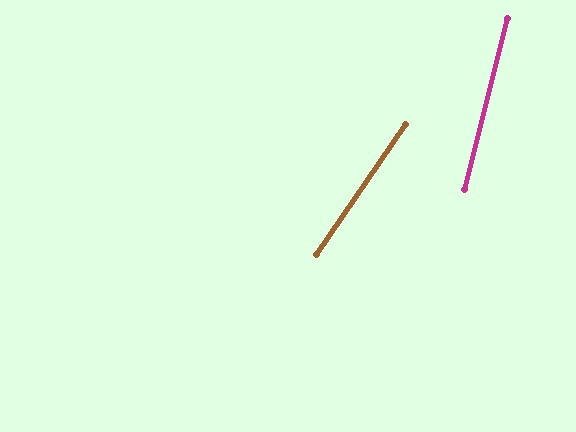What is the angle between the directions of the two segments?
Approximately 20 degrees.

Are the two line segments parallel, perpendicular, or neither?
Neither parallel nor perpendicular — they differ by about 20°.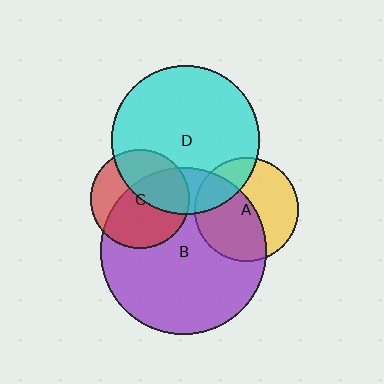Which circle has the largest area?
Circle B (purple).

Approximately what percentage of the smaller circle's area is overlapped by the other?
Approximately 20%.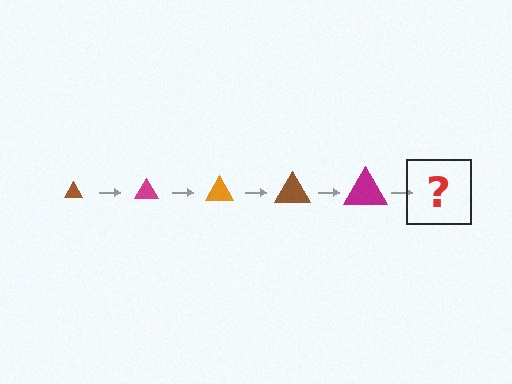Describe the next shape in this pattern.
It should be an orange triangle, larger than the previous one.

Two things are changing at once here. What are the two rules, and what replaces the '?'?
The two rules are that the triangle grows larger each step and the color cycles through brown, magenta, and orange. The '?' should be an orange triangle, larger than the previous one.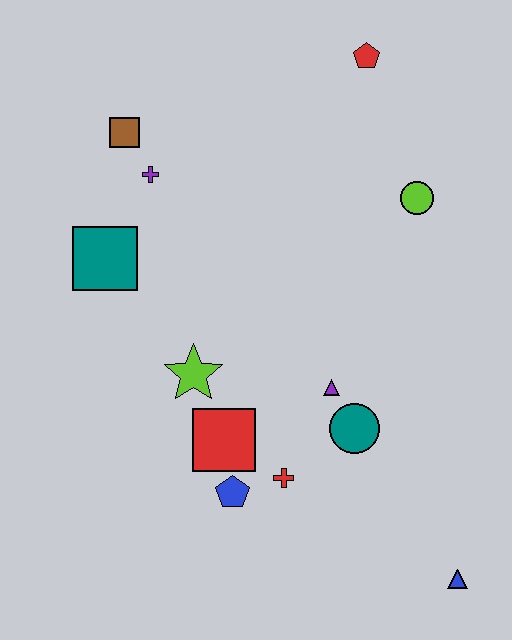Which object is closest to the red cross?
The blue pentagon is closest to the red cross.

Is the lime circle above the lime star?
Yes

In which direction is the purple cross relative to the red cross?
The purple cross is above the red cross.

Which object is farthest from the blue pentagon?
The red pentagon is farthest from the blue pentagon.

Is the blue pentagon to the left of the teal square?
No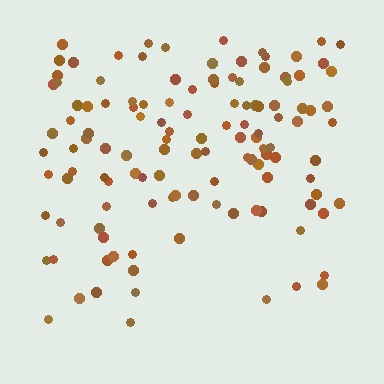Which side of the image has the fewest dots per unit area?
The bottom.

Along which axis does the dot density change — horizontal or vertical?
Vertical.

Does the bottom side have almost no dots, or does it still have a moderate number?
Still a moderate number, just noticeably fewer than the top.